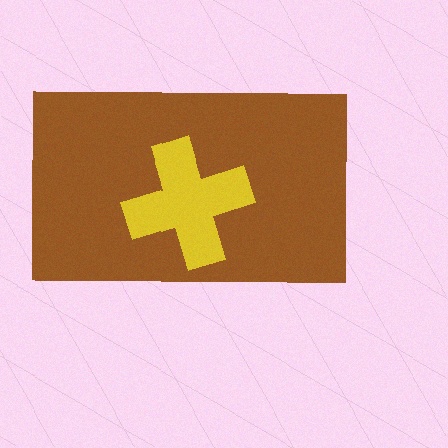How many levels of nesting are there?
2.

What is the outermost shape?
The brown rectangle.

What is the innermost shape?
The yellow cross.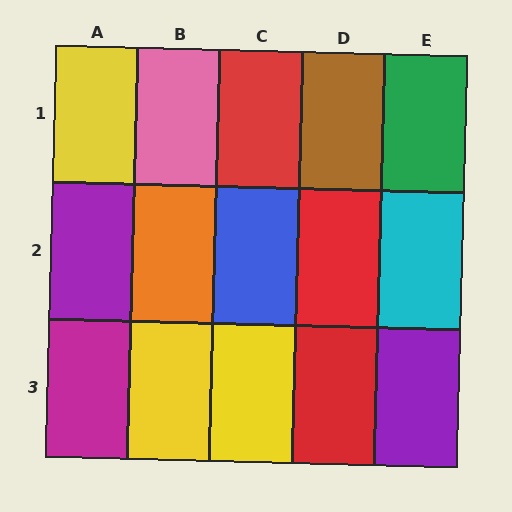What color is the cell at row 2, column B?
Orange.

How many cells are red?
3 cells are red.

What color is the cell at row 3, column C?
Yellow.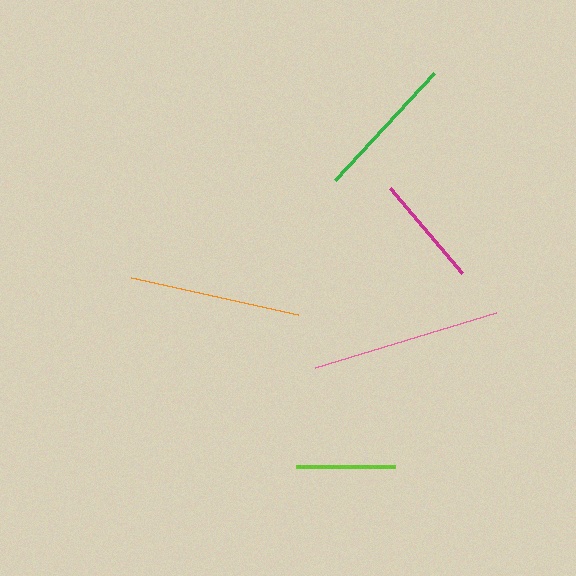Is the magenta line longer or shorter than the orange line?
The orange line is longer than the magenta line.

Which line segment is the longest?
The pink line is the longest at approximately 189 pixels.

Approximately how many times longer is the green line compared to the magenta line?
The green line is approximately 1.3 times the length of the magenta line.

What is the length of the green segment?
The green segment is approximately 146 pixels long.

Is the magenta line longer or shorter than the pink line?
The pink line is longer than the magenta line.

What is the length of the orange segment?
The orange segment is approximately 171 pixels long.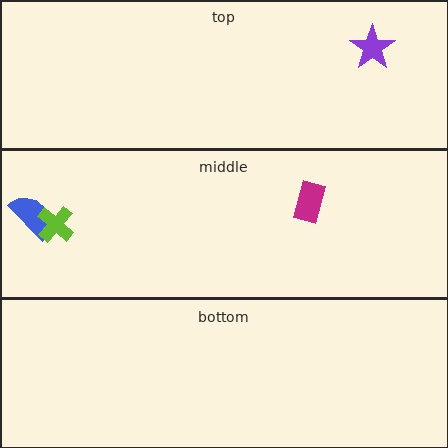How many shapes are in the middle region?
3.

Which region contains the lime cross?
The middle region.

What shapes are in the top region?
The purple star.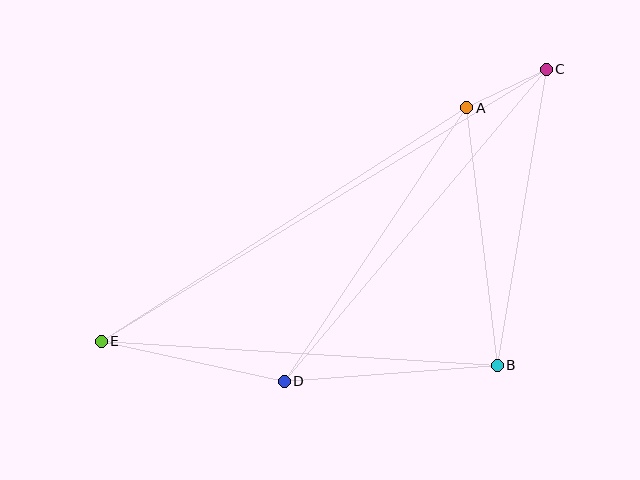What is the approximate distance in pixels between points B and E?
The distance between B and E is approximately 397 pixels.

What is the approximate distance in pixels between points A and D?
The distance between A and D is approximately 329 pixels.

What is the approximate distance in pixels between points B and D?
The distance between B and D is approximately 214 pixels.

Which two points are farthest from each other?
Points C and E are farthest from each other.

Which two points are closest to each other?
Points A and C are closest to each other.